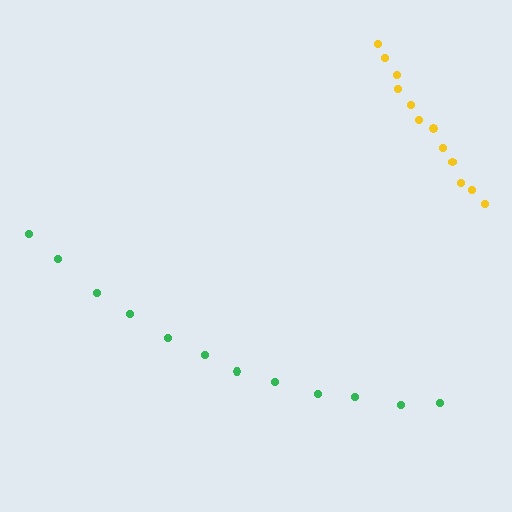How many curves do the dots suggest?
There are 2 distinct paths.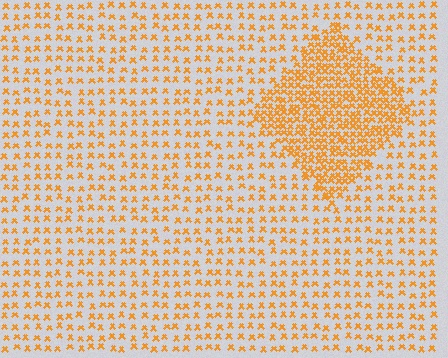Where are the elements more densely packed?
The elements are more densely packed inside the diamond boundary.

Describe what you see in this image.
The image contains small orange elements arranged at two different densities. A diamond-shaped region is visible where the elements are more densely packed than the surrounding area.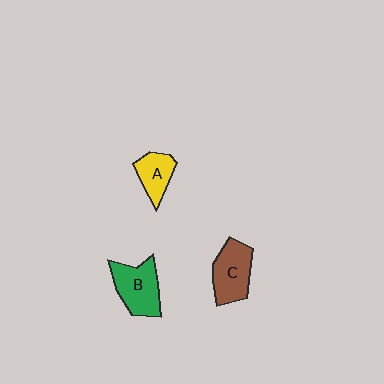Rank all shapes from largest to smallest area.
From largest to smallest: B (green), C (brown), A (yellow).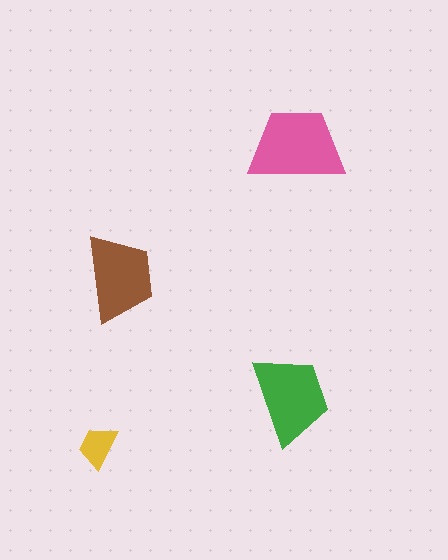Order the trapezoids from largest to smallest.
the pink one, the green one, the brown one, the yellow one.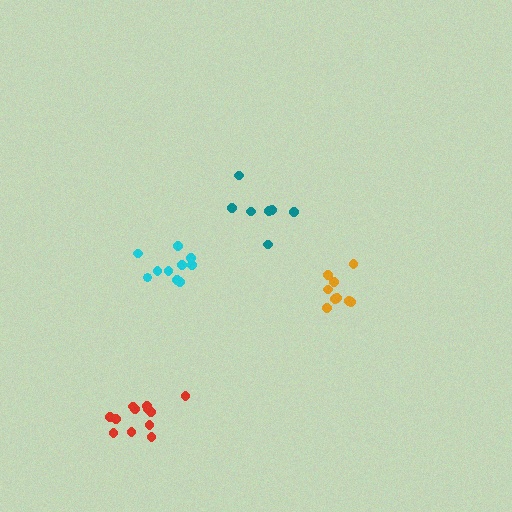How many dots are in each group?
Group 1: 9 dots, Group 2: 12 dots, Group 3: 7 dots, Group 4: 10 dots (38 total).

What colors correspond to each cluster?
The clusters are colored: orange, red, teal, cyan.